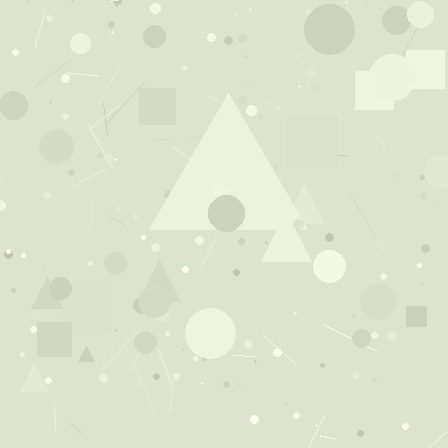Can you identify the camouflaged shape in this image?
The camouflaged shape is a triangle.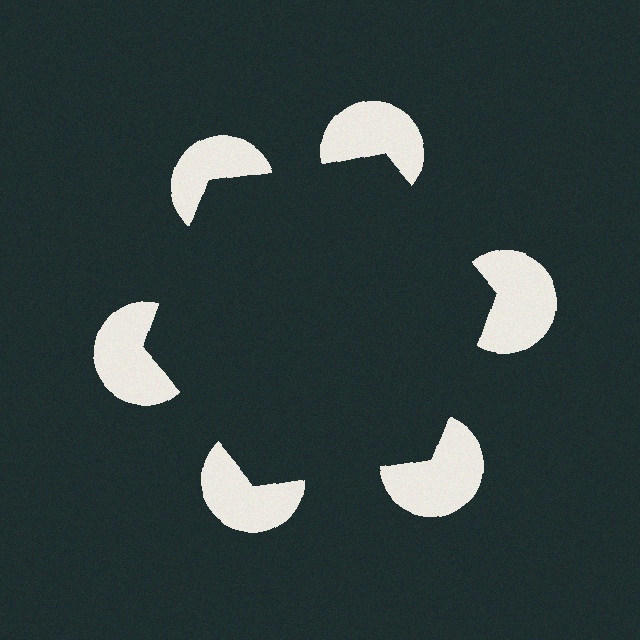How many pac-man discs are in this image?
There are 6 — one at each vertex of the illusory hexagon.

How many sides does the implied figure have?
6 sides.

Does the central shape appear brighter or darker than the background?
It typically appears slightly darker than the background, even though no actual brightness change is drawn.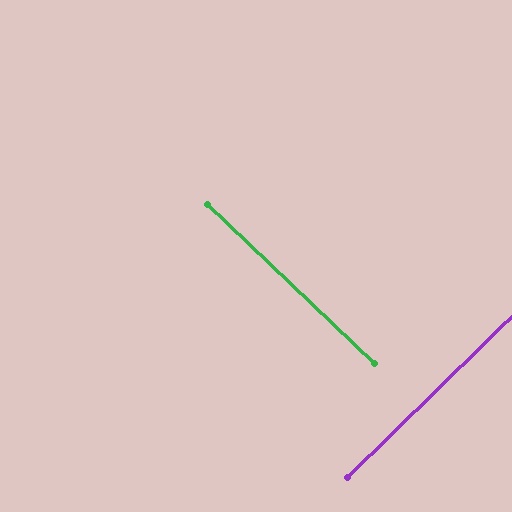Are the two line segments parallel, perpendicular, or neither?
Perpendicular — they meet at approximately 88°.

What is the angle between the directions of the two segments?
Approximately 88 degrees.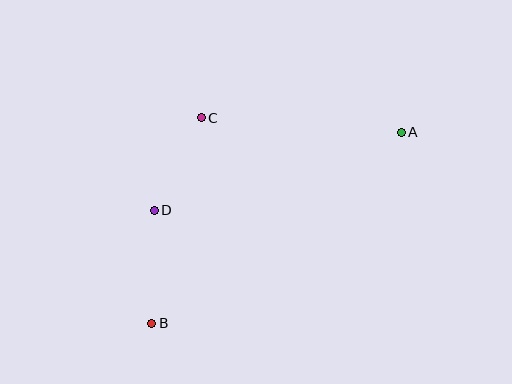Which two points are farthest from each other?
Points A and B are farthest from each other.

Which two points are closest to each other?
Points C and D are closest to each other.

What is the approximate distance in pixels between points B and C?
The distance between B and C is approximately 211 pixels.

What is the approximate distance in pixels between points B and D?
The distance between B and D is approximately 113 pixels.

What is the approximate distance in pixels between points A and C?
The distance between A and C is approximately 200 pixels.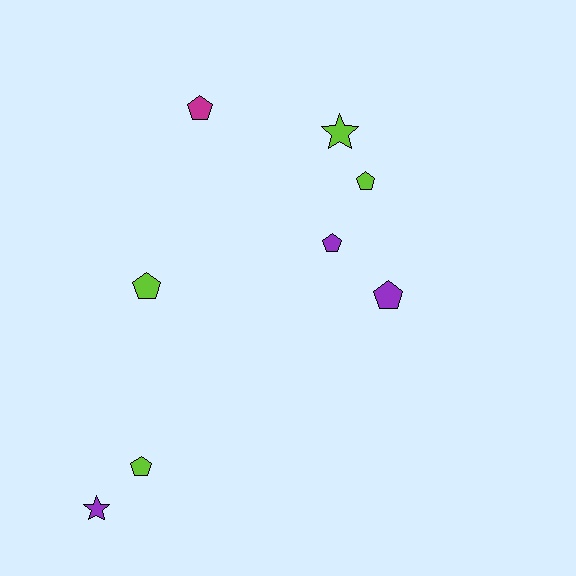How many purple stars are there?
There is 1 purple star.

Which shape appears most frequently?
Pentagon, with 6 objects.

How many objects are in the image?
There are 8 objects.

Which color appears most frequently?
Lime, with 4 objects.